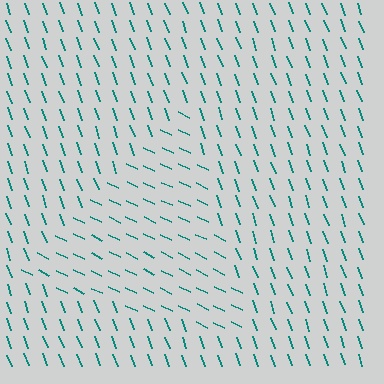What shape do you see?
I see a triangle.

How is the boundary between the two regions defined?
The boundary is defined purely by a change in line orientation (approximately 45 degrees difference). All lines are the same color and thickness.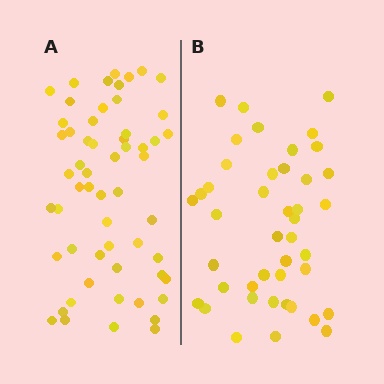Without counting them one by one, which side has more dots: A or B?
Region A (the left region) has more dots.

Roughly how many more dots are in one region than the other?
Region A has approximately 15 more dots than region B.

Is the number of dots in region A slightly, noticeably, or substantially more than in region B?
Region A has noticeably more, but not dramatically so. The ratio is roughly 1.3 to 1.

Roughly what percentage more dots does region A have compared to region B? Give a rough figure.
About 35% more.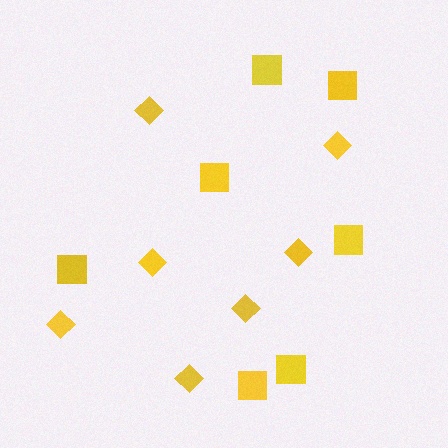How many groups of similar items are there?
There are 2 groups: one group of diamonds (7) and one group of squares (7).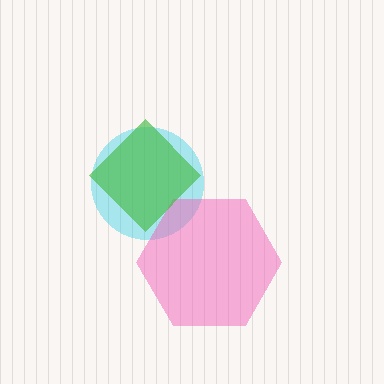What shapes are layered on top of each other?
The layered shapes are: a cyan circle, a pink hexagon, a green diamond.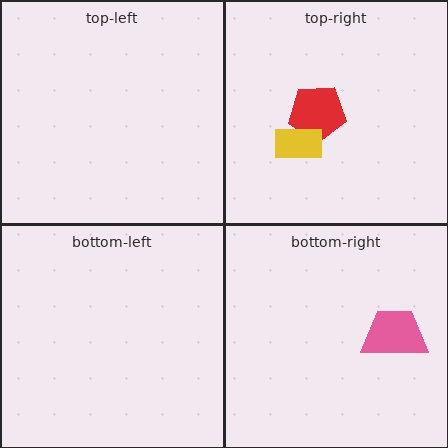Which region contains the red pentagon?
The top-right region.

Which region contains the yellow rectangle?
The top-right region.